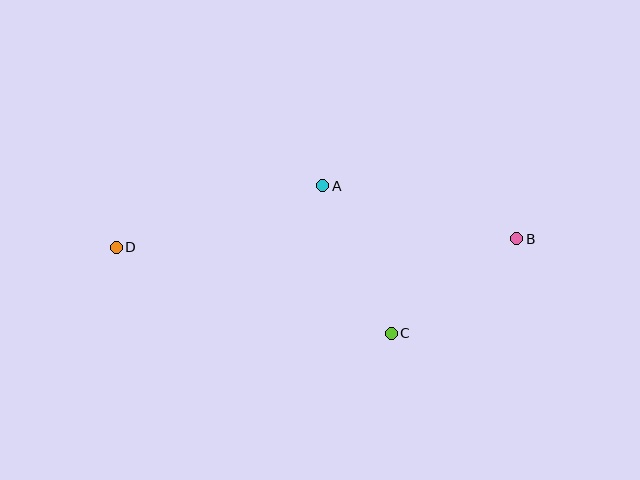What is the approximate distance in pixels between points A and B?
The distance between A and B is approximately 201 pixels.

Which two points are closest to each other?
Points B and C are closest to each other.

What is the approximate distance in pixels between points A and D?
The distance between A and D is approximately 215 pixels.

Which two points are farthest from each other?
Points B and D are farthest from each other.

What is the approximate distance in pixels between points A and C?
The distance between A and C is approximately 163 pixels.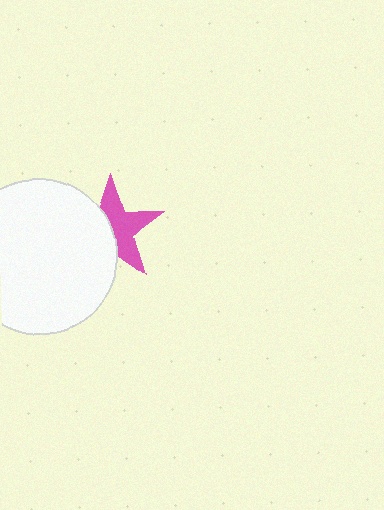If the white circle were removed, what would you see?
You would see the complete pink star.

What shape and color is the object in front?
The object in front is a white circle.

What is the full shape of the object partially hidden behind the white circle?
The partially hidden object is a pink star.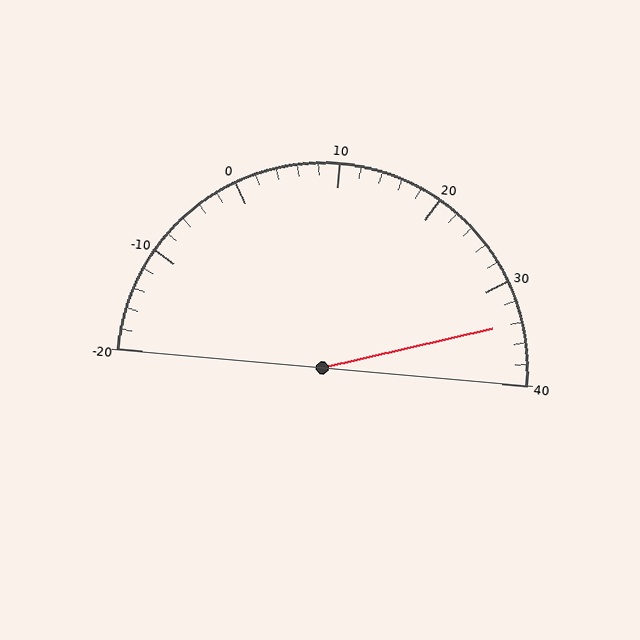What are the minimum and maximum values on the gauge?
The gauge ranges from -20 to 40.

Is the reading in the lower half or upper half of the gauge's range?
The reading is in the upper half of the range (-20 to 40).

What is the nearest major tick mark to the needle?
The nearest major tick mark is 30.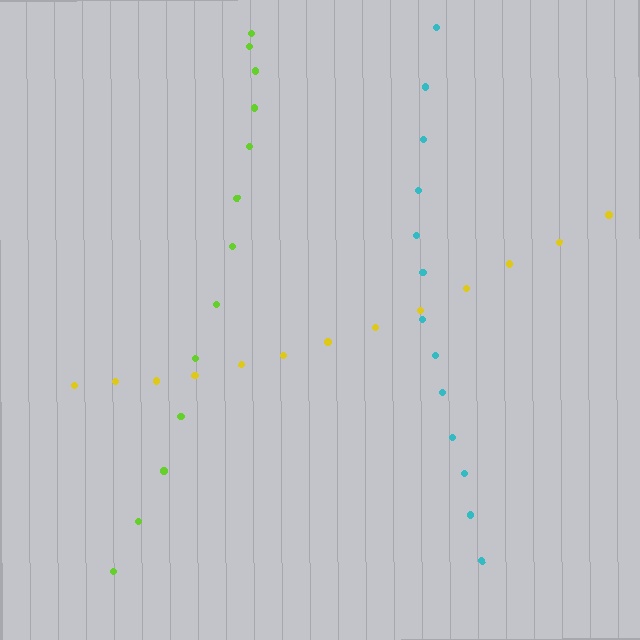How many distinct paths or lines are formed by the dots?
There are 3 distinct paths.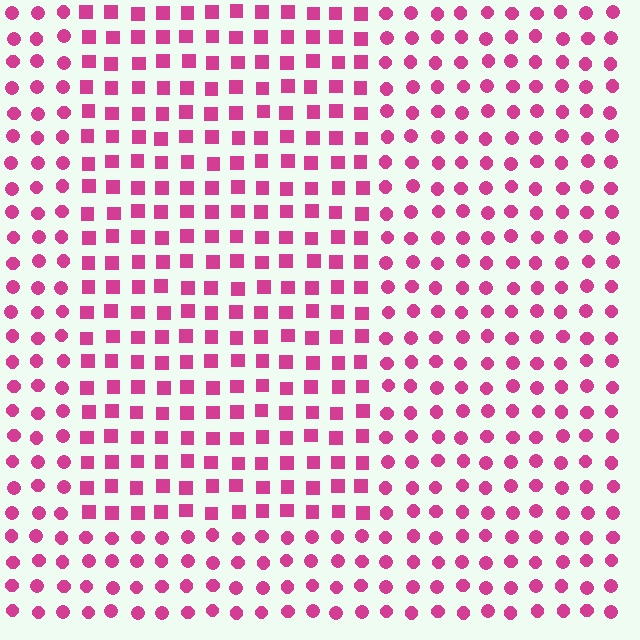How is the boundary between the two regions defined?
The boundary is defined by a change in element shape: squares inside vs. circles outside. All elements share the same color and spacing.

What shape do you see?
I see a rectangle.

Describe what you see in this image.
The image is filled with small magenta elements arranged in a uniform grid. A rectangle-shaped region contains squares, while the surrounding area contains circles. The boundary is defined purely by the change in element shape.